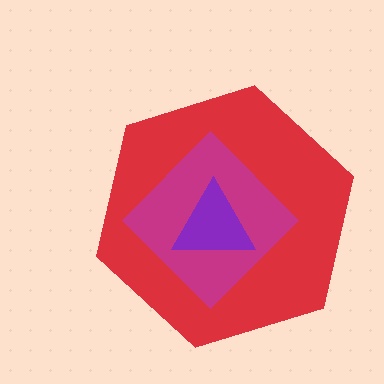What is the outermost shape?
The red hexagon.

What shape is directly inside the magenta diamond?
The purple triangle.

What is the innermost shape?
The purple triangle.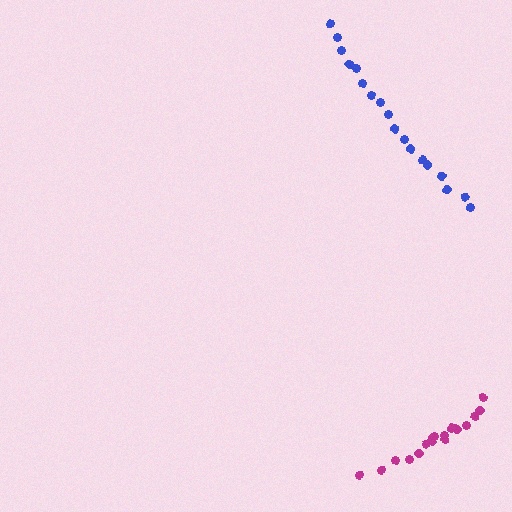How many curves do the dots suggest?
There are 2 distinct paths.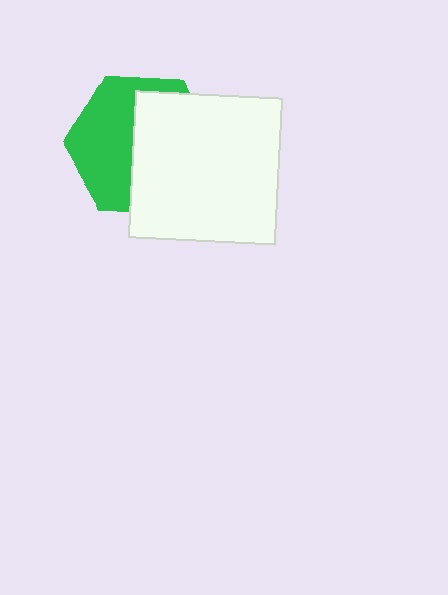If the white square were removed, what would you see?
You would see the complete green hexagon.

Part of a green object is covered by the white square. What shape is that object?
It is a hexagon.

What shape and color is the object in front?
The object in front is a white square.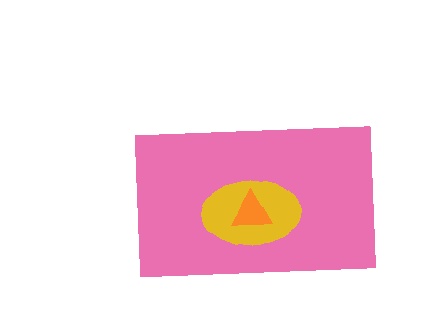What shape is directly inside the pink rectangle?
The yellow ellipse.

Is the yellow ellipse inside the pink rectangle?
Yes.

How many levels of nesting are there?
3.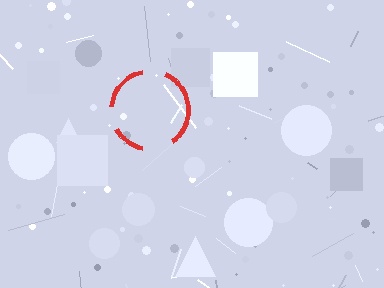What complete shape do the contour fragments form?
The contour fragments form a circle.